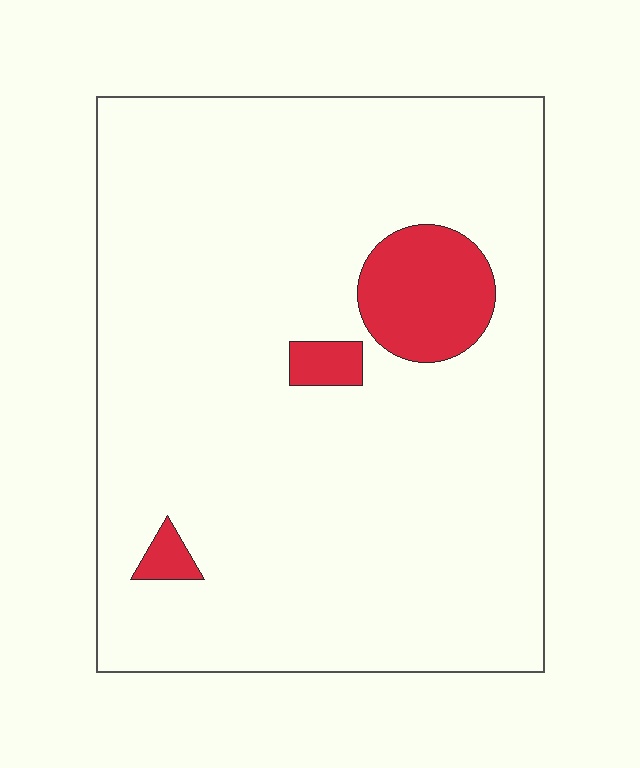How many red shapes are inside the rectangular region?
3.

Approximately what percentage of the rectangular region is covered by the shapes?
Approximately 10%.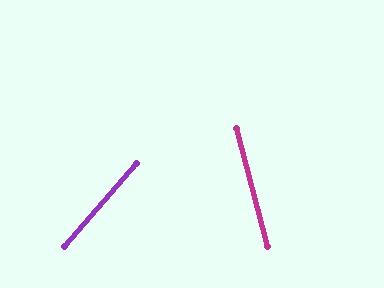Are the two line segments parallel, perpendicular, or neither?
Neither parallel nor perpendicular — they differ by about 55°.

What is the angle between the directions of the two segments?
Approximately 55 degrees.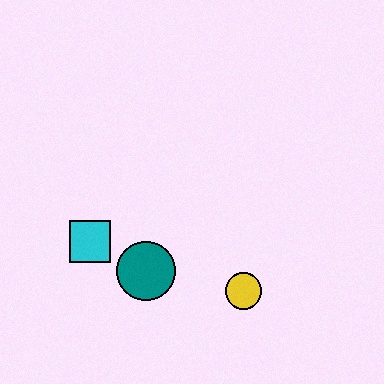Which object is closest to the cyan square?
The teal circle is closest to the cyan square.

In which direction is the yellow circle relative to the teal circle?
The yellow circle is to the right of the teal circle.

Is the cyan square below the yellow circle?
No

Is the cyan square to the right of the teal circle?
No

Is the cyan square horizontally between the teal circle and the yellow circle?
No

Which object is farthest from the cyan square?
The yellow circle is farthest from the cyan square.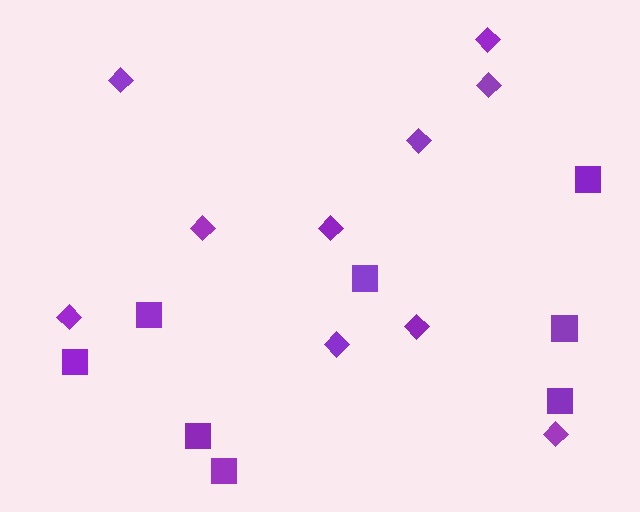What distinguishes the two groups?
There are 2 groups: one group of diamonds (10) and one group of squares (8).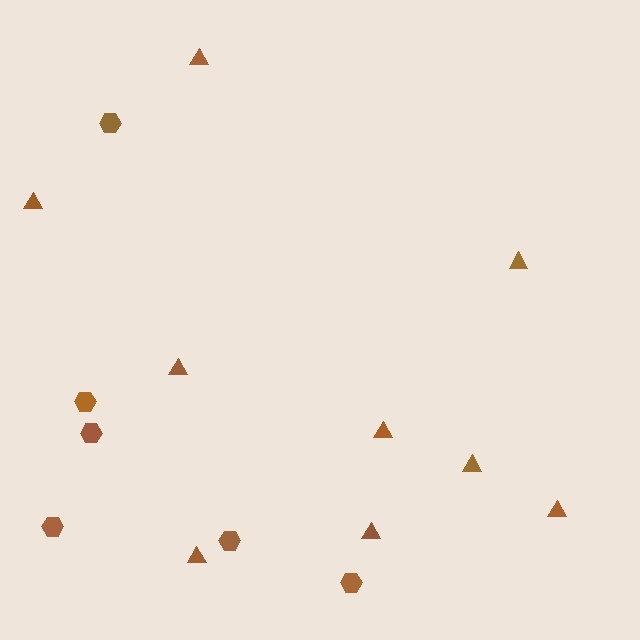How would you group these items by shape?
There are 2 groups: one group of hexagons (6) and one group of triangles (9).